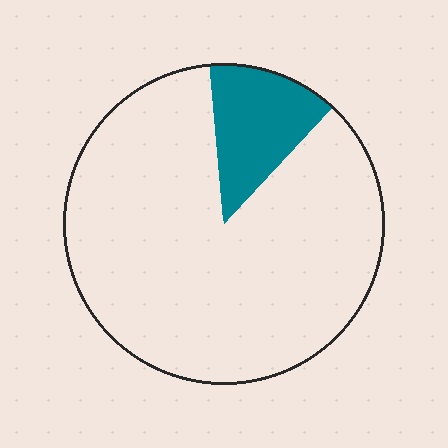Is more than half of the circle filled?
No.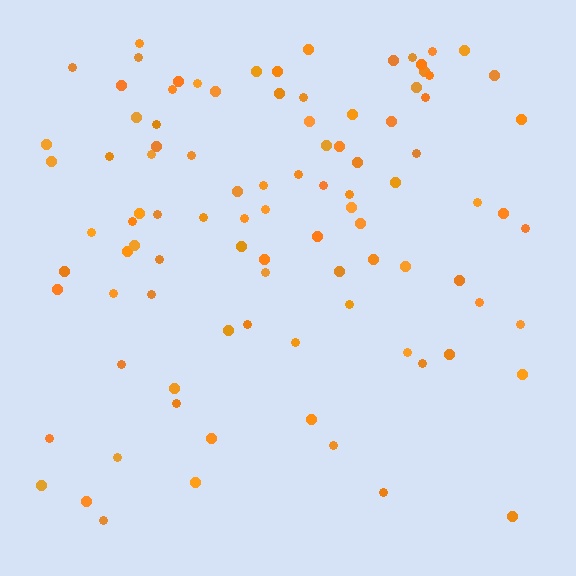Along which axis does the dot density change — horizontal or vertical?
Vertical.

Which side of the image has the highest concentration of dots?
The top.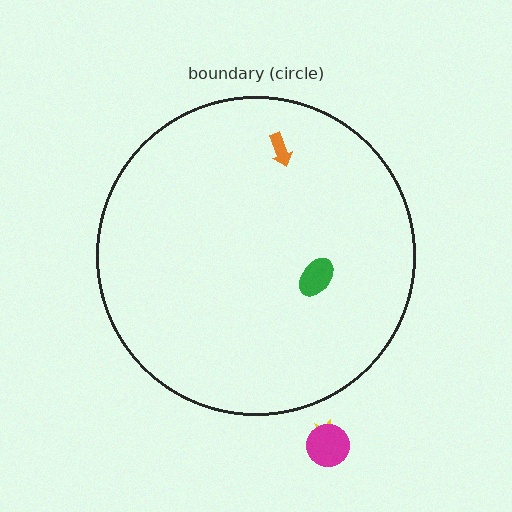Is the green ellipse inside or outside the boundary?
Inside.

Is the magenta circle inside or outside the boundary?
Outside.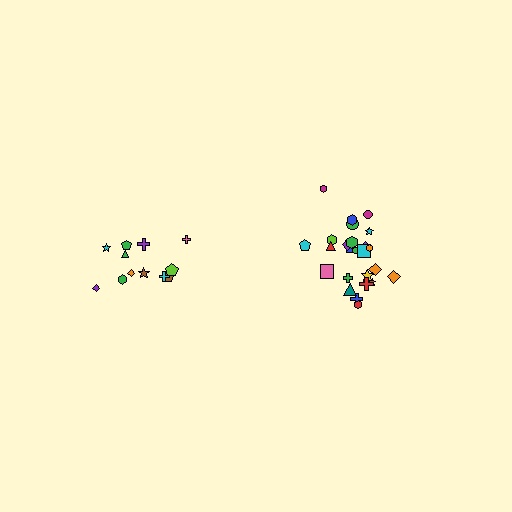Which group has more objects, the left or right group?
The right group.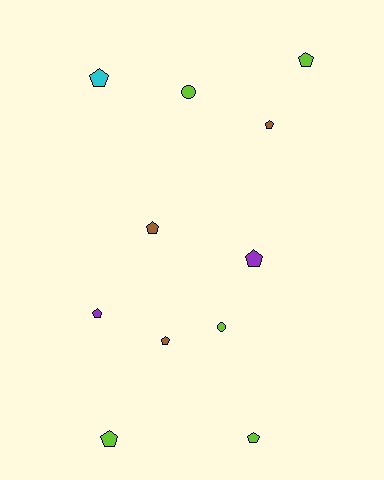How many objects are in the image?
There are 11 objects.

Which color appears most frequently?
Lime, with 5 objects.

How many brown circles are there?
There are no brown circles.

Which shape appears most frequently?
Pentagon, with 9 objects.